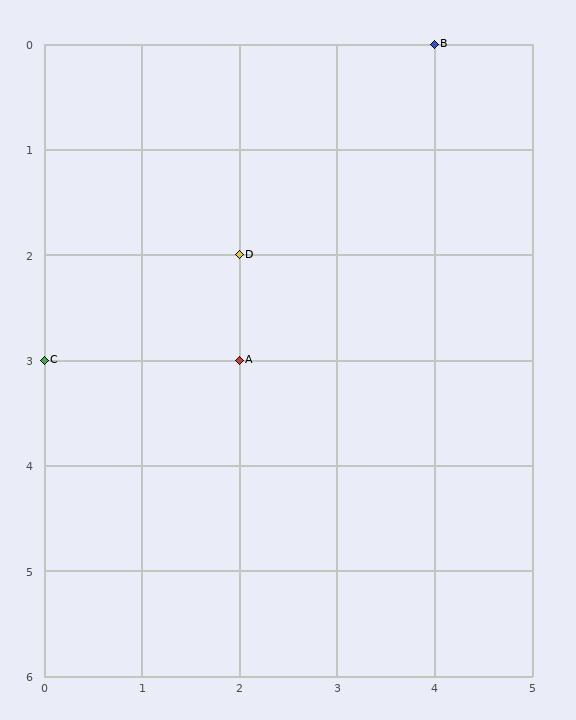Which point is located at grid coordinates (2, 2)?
Point D is at (2, 2).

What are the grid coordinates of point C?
Point C is at grid coordinates (0, 3).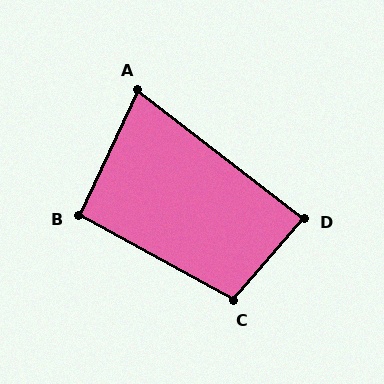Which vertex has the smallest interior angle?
A, at approximately 78 degrees.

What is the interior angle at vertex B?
Approximately 94 degrees (approximately right).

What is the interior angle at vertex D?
Approximately 86 degrees (approximately right).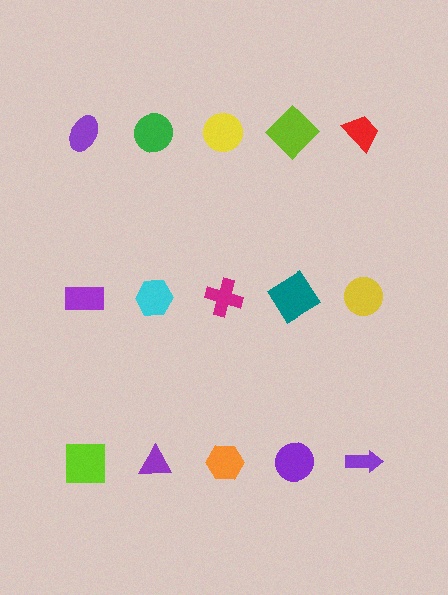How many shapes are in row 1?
5 shapes.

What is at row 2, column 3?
A magenta cross.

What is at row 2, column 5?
A yellow circle.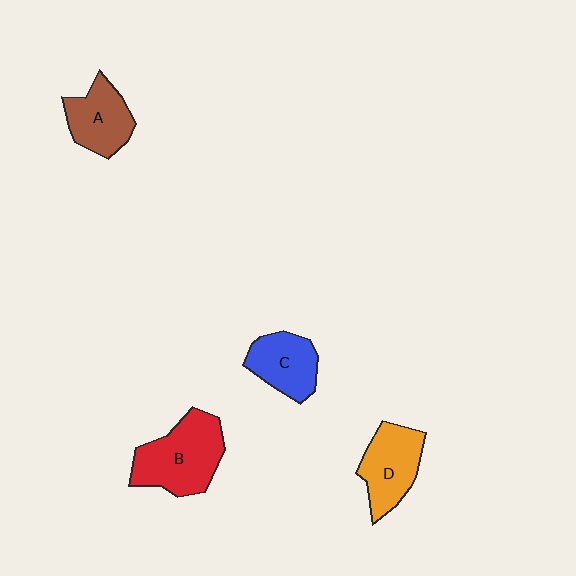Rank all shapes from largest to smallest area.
From largest to smallest: B (red), D (orange), A (brown), C (blue).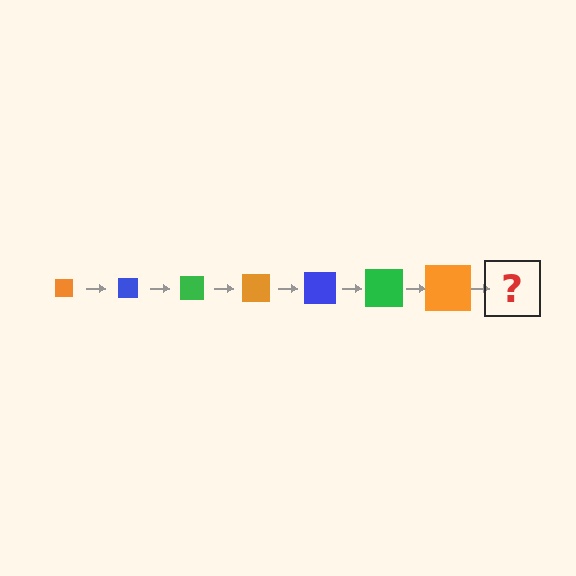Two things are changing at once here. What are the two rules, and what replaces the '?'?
The two rules are that the square grows larger each step and the color cycles through orange, blue, and green. The '?' should be a blue square, larger than the previous one.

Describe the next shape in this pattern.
It should be a blue square, larger than the previous one.